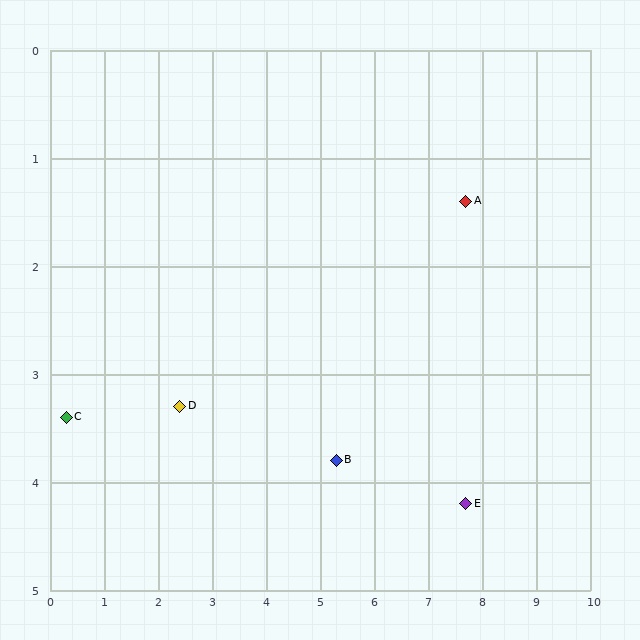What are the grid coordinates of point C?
Point C is at approximately (0.3, 3.4).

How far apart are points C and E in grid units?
Points C and E are about 7.4 grid units apart.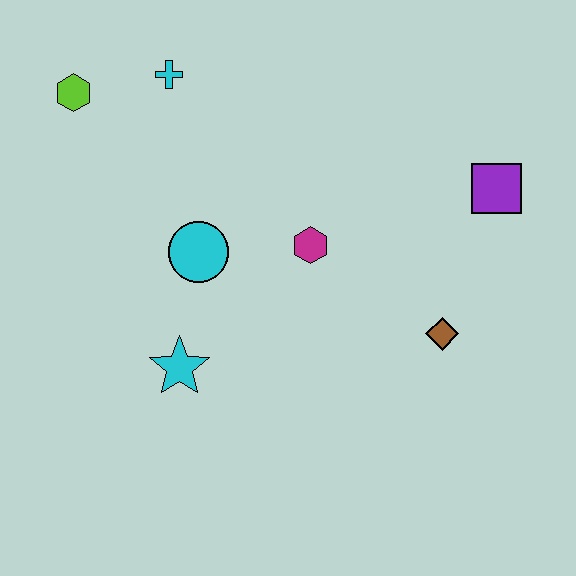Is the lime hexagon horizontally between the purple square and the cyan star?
No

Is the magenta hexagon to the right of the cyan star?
Yes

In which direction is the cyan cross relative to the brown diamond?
The cyan cross is to the left of the brown diamond.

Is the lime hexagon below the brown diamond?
No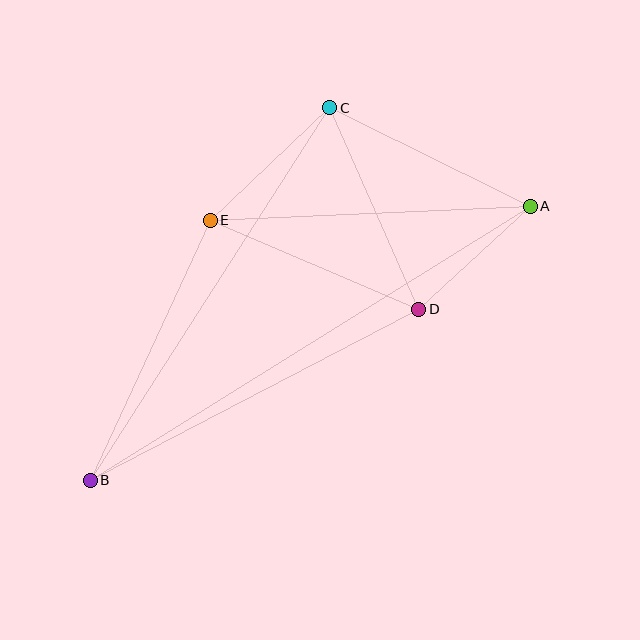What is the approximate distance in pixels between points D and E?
The distance between D and E is approximately 227 pixels.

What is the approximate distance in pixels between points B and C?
The distance between B and C is approximately 443 pixels.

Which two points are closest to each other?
Points A and D are closest to each other.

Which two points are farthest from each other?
Points A and B are farthest from each other.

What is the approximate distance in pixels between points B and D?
The distance between B and D is approximately 370 pixels.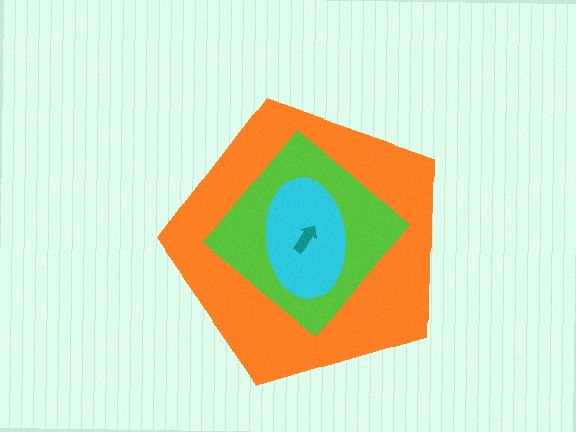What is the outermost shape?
The orange pentagon.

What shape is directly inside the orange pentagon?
The lime diamond.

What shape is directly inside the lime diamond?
The cyan ellipse.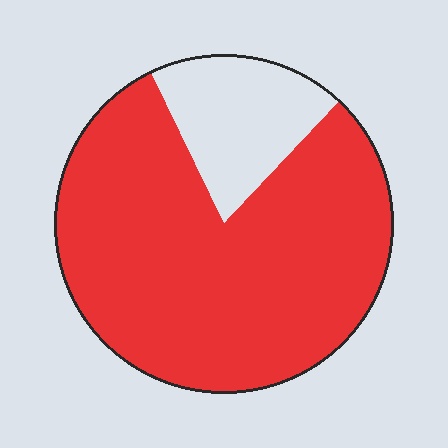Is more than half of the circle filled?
Yes.